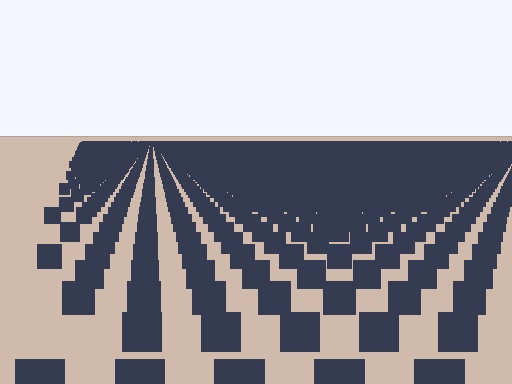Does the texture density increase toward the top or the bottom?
Density increases toward the top.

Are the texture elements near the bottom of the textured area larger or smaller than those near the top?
Larger. Near the bottom, elements are closer to the viewer and appear at a bigger on-screen size.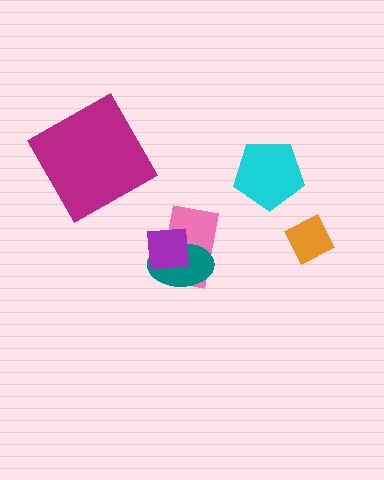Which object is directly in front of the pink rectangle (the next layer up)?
The teal ellipse is directly in front of the pink rectangle.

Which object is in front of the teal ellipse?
The purple square is in front of the teal ellipse.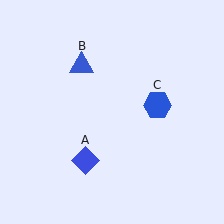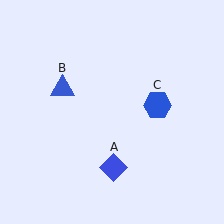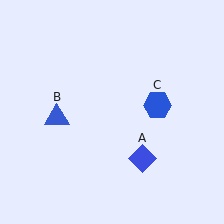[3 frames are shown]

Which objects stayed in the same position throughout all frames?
Blue hexagon (object C) remained stationary.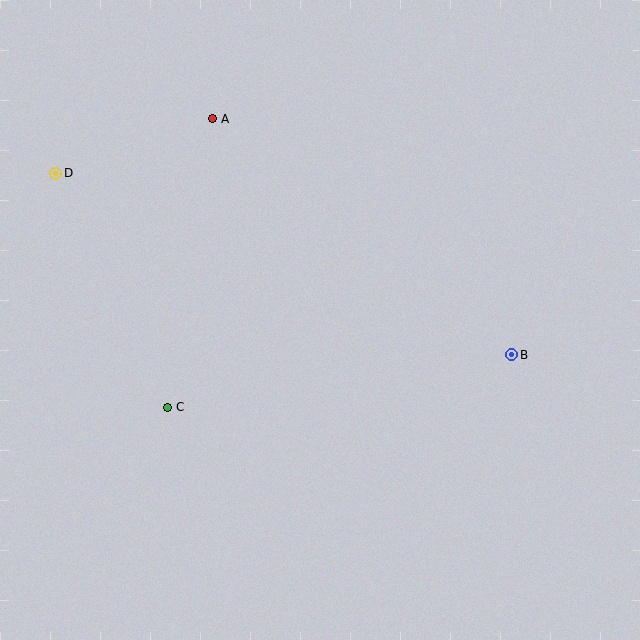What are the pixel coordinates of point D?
Point D is at (56, 173).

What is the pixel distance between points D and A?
The distance between D and A is 166 pixels.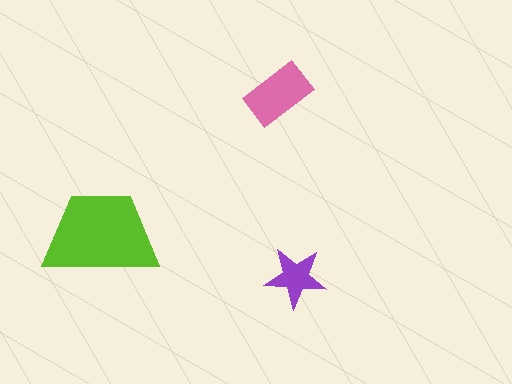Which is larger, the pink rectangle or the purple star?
The pink rectangle.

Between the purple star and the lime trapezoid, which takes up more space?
The lime trapezoid.